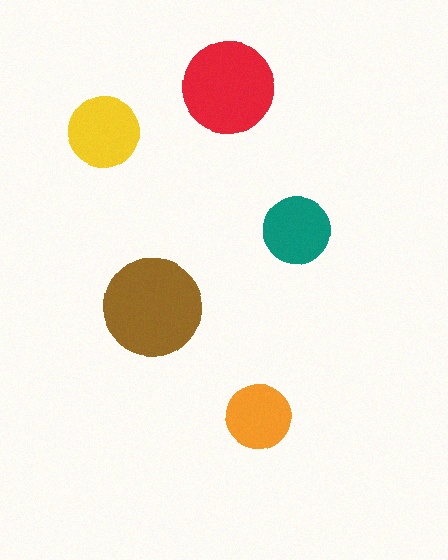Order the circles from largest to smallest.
the brown one, the red one, the yellow one, the teal one, the orange one.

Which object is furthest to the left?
The yellow circle is leftmost.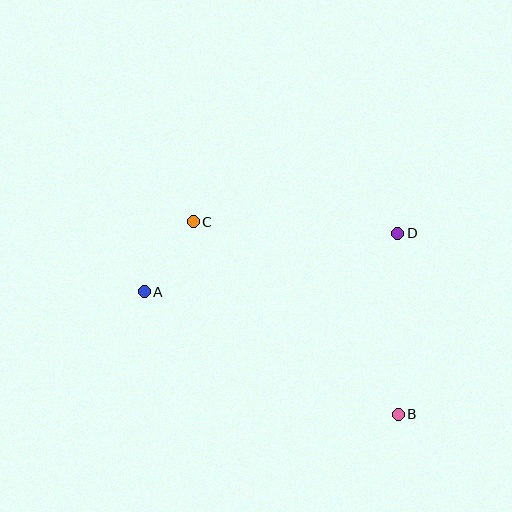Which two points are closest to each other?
Points A and C are closest to each other.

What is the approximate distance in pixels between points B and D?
The distance between B and D is approximately 181 pixels.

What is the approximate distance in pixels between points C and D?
The distance between C and D is approximately 205 pixels.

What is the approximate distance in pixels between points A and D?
The distance between A and D is approximately 260 pixels.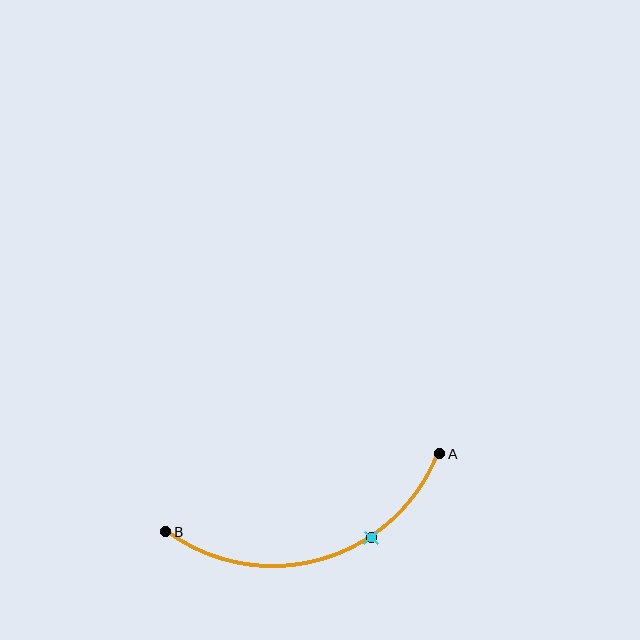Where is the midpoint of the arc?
The arc midpoint is the point on the curve farthest from the straight line joining A and B. It sits below that line.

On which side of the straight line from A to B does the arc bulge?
The arc bulges below the straight line connecting A and B.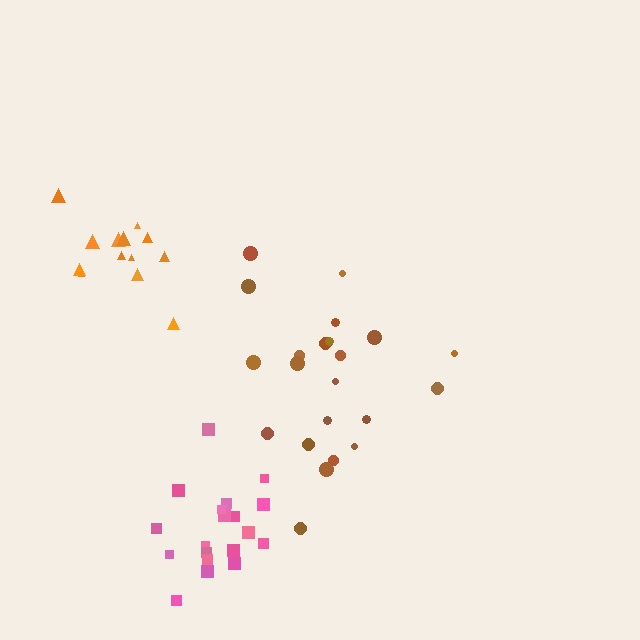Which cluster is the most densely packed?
Pink.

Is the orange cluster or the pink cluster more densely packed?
Pink.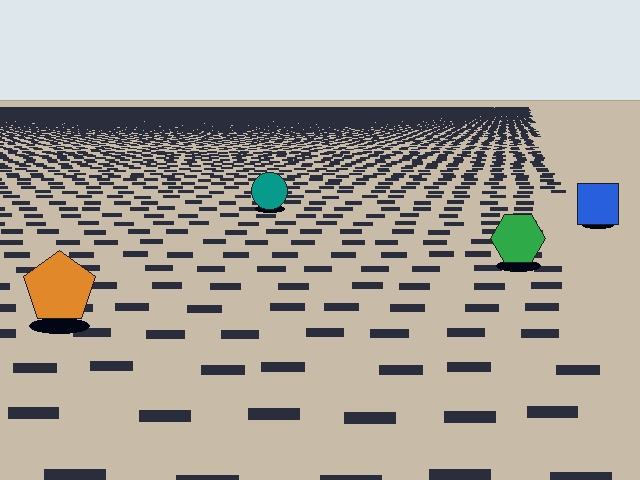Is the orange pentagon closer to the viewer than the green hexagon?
Yes. The orange pentagon is closer — you can tell from the texture gradient: the ground texture is coarser near it.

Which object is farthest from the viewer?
The teal circle is farthest from the viewer. It appears smaller and the ground texture around it is denser.